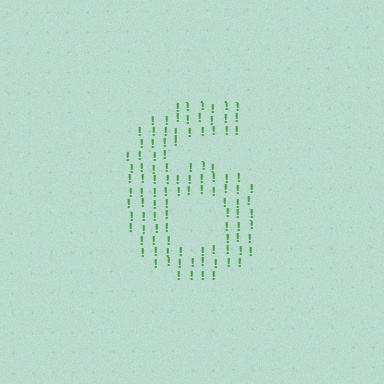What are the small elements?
The small elements are exclamation marks.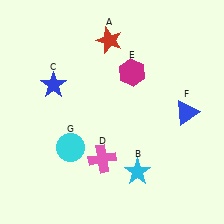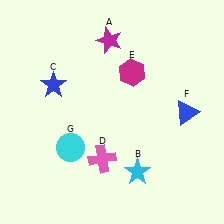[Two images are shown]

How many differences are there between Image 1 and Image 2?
There is 1 difference between the two images.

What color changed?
The star (A) changed from red in Image 1 to magenta in Image 2.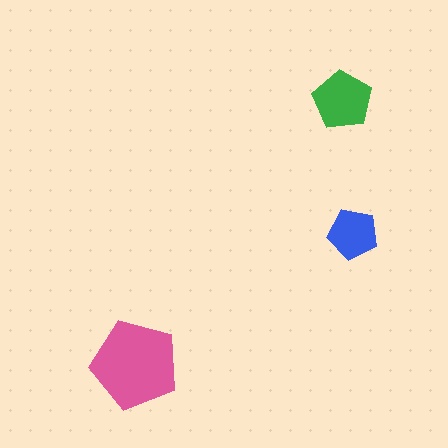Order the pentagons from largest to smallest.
the pink one, the green one, the blue one.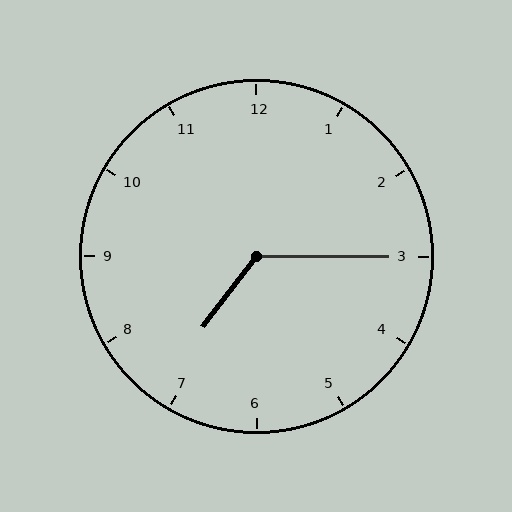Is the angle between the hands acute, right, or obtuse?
It is obtuse.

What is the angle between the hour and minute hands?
Approximately 128 degrees.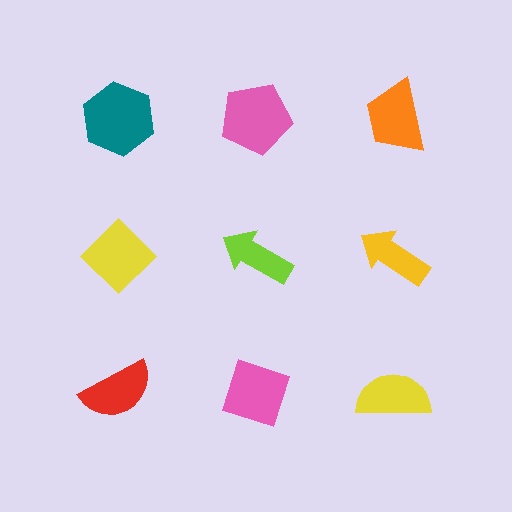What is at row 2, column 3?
A yellow arrow.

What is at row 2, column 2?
A lime arrow.